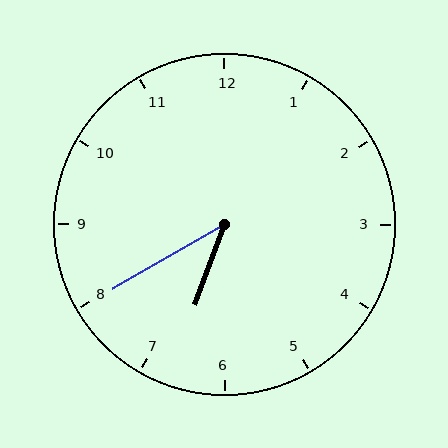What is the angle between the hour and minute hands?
Approximately 40 degrees.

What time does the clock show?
6:40.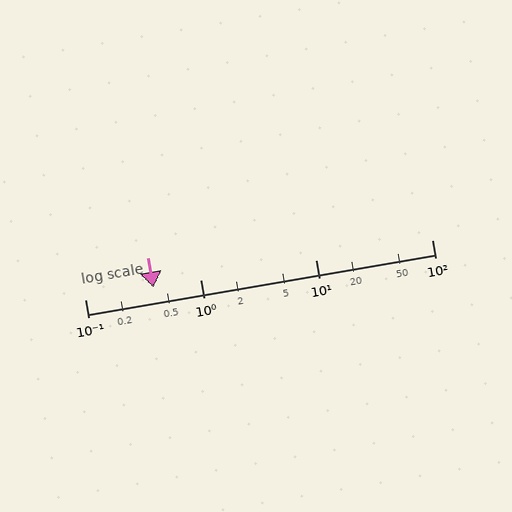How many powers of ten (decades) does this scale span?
The scale spans 3 decades, from 0.1 to 100.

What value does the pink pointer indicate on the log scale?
The pointer indicates approximately 0.39.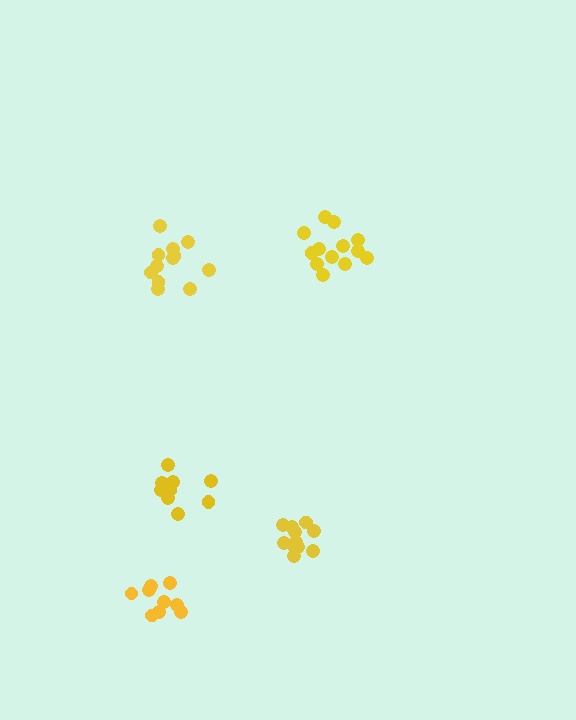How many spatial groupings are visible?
There are 5 spatial groupings.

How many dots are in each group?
Group 1: 11 dots, Group 2: 12 dots, Group 3: 13 dots, Group 4: 9 dots, Group 5: 10 dots (55 total).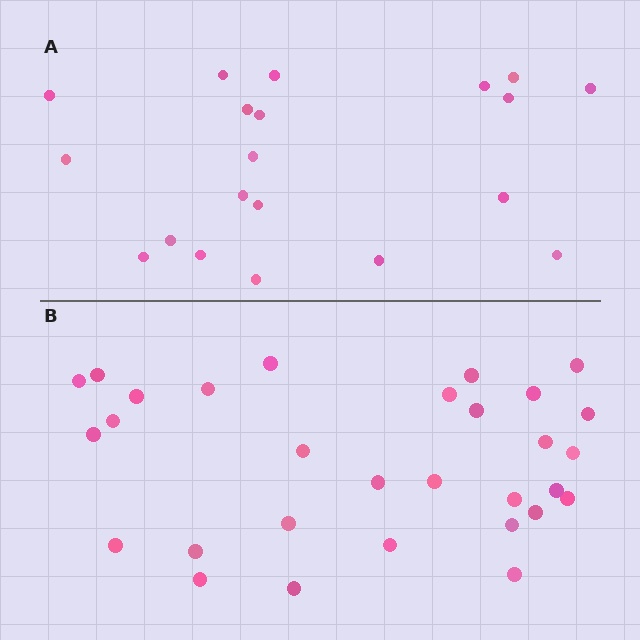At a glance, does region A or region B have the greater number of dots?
Region B (the bottom region) has more dots.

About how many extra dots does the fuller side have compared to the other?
Region B has roughly 10 or so more dots than region A.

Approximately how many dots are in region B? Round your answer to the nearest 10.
About 30 dots.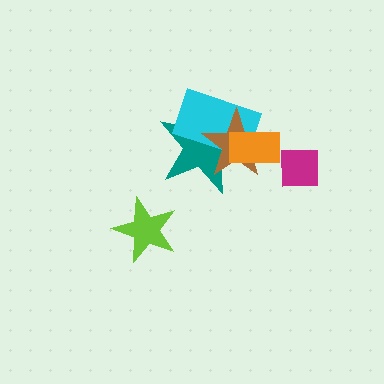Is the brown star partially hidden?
Yes, it is partially covered by another shape.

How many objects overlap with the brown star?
3 objects overlap with the brown star.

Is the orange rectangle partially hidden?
No, no other shape covers it.